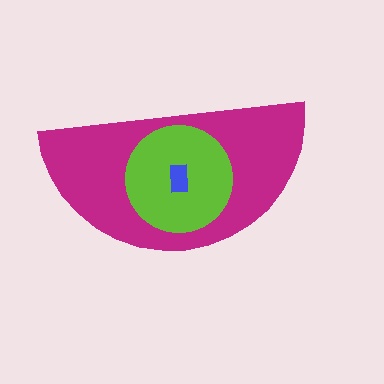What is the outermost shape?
The magenta semicircle.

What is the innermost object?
The blue rectangle.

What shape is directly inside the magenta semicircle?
The lime circle.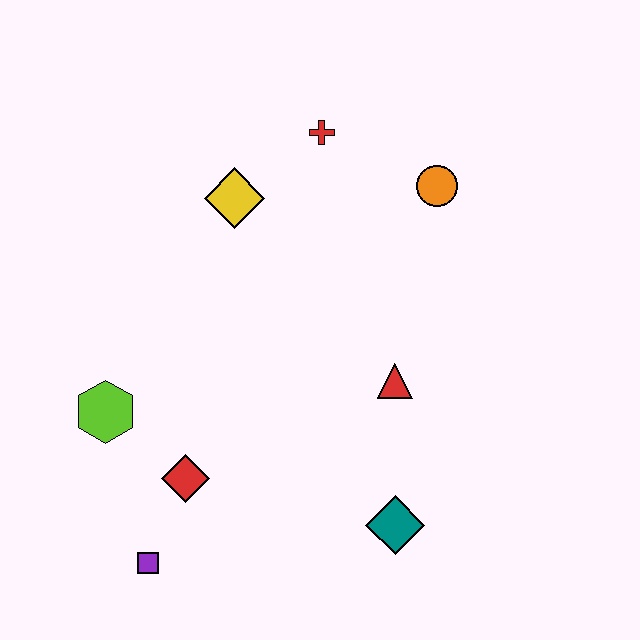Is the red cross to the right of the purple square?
Yes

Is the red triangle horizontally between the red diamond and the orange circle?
Yes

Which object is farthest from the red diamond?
The orange circle is farthest from the red diamond.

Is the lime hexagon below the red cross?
Yes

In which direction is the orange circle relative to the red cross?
The orange circle is to the right of the red cross.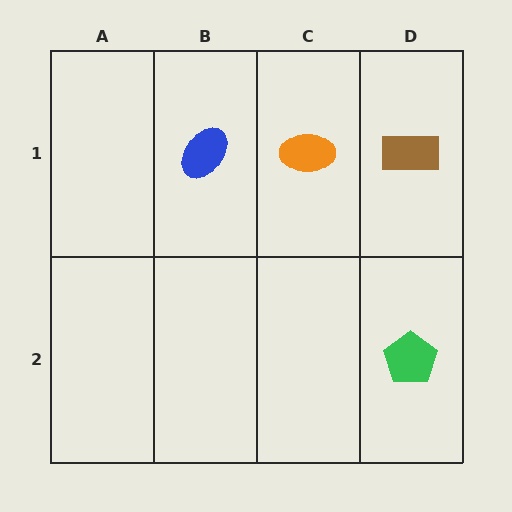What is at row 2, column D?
A green pentagon.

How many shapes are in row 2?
1 shape.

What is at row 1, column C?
An orange ellipse.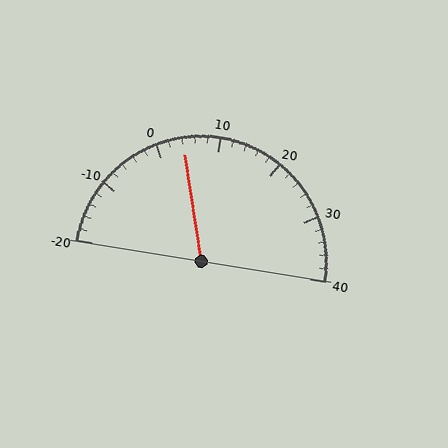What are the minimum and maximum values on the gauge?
The gauge ranges from -20 to 40.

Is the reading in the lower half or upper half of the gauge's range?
The reading is in the lower half of the range (-20 to 40).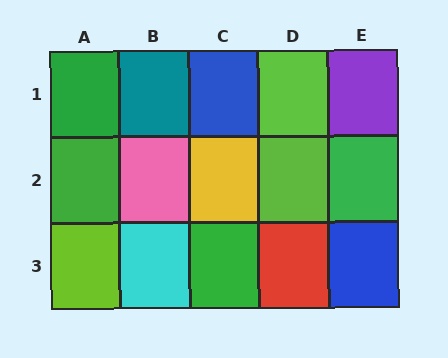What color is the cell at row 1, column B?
Teal.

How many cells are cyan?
1 cell is cyan.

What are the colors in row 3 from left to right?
Lime, cyan, green, red, blue.